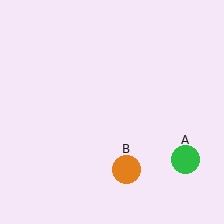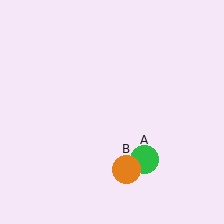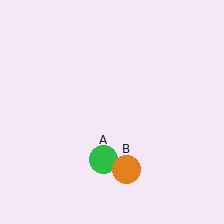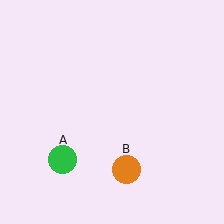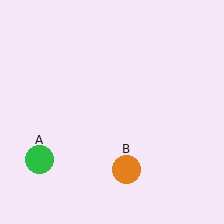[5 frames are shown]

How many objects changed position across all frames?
1 object changed position: green circle (object A).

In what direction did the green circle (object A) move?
The green circle (object A) moved left.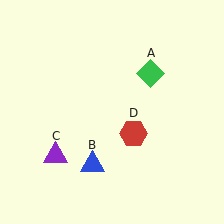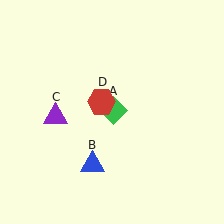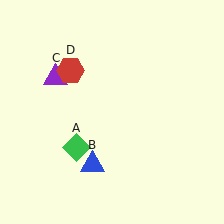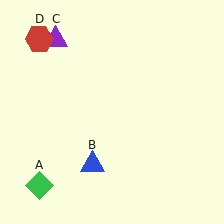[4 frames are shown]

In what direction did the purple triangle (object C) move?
The purple triangle (object C) moved up.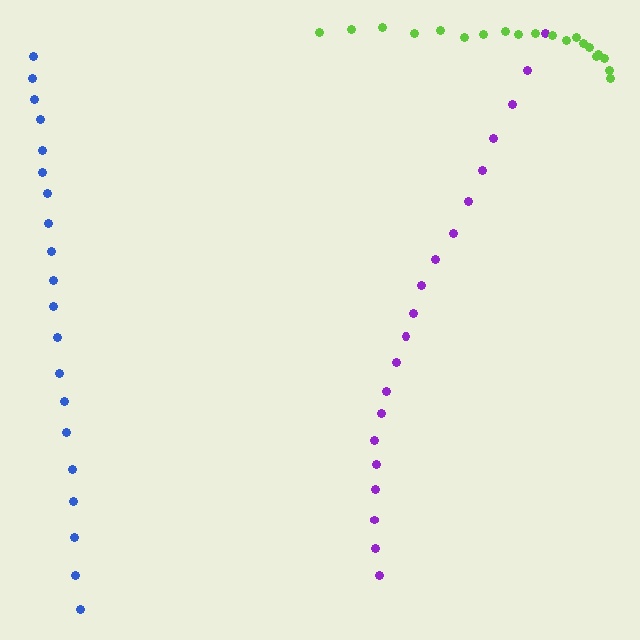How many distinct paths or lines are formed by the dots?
There are 3 distinct paths.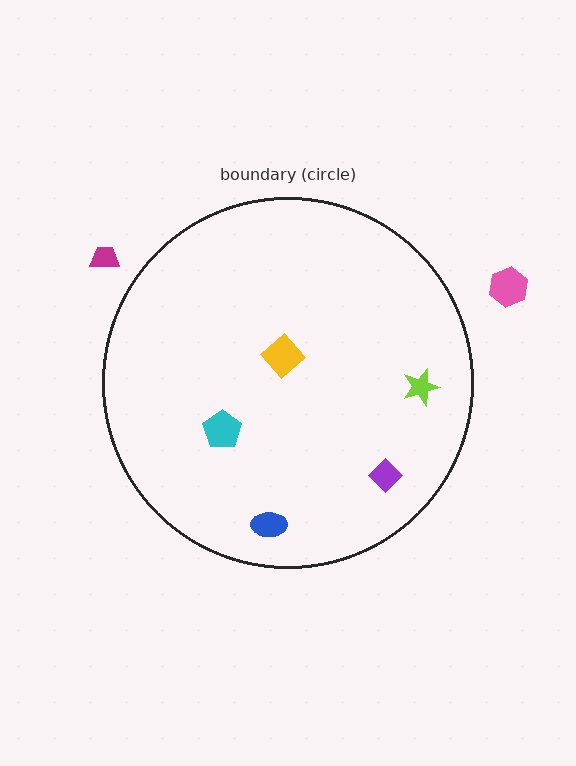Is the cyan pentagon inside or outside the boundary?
Inside.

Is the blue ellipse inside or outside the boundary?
Inside.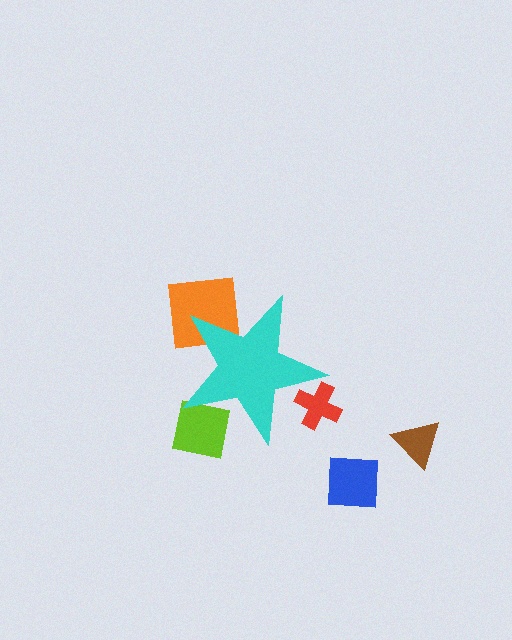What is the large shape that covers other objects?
A cyan star.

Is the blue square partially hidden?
No, the blue square is fully visible.